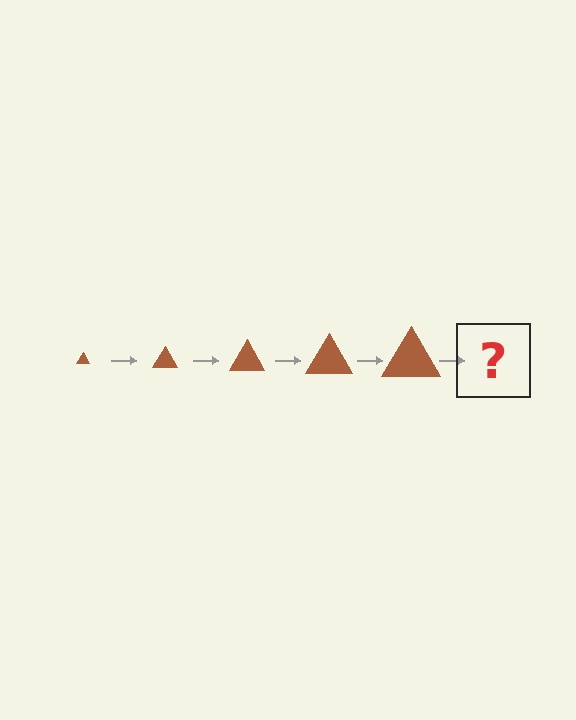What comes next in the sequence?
The next element should be a brown triangle, larger than the previous one.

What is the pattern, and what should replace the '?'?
The pattern is that the triangle gets progressively larger each step. The '?' should be a brown triangle, larger than the previous one.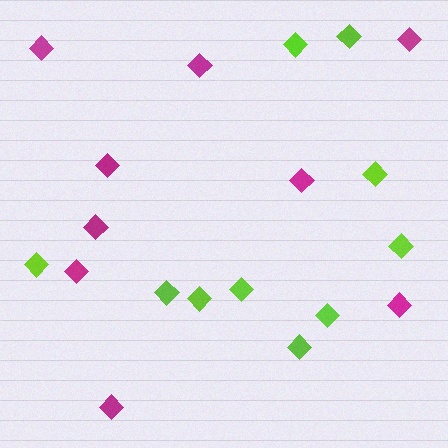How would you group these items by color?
There are 2 groups: one group of magenta diamonds (9) and one group of lime diamonds (10).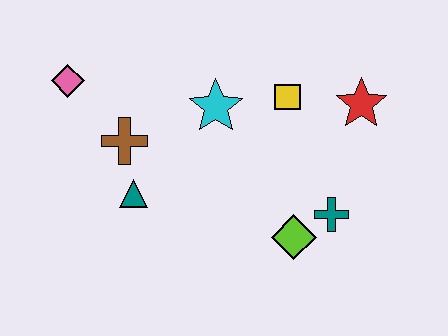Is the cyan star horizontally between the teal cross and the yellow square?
No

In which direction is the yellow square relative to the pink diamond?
The yellow square is to the right of the pink diamond.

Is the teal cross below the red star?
Yes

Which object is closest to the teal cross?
The lime diamond is closest to the teal cross.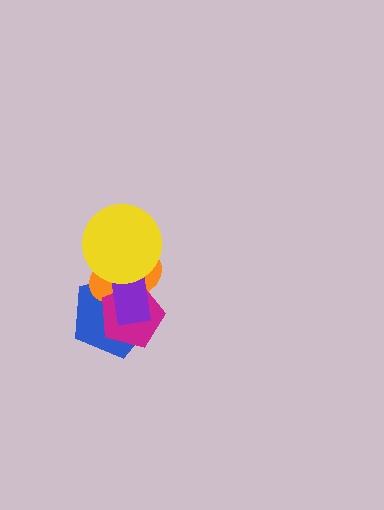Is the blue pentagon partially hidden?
Yes, it is partially covered by another shape.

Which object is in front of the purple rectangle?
The yellow circle is in front of the purple rectangle.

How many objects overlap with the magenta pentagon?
3 objects overlap with the magenta pentagon.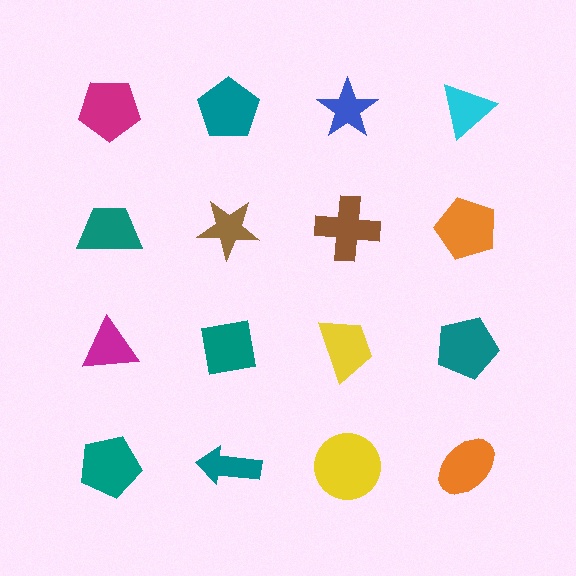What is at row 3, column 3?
A yellow trapezoid.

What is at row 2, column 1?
A teal trapezoid.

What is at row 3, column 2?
A teal square.